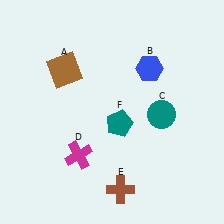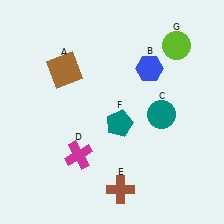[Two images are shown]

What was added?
A lime circle (G) was added in Image 2.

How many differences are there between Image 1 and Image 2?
There is 1 difference between the two images.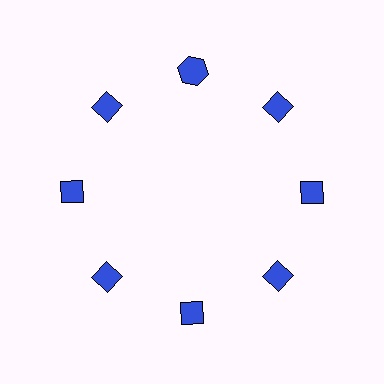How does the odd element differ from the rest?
It has a different shape: hexagon instead of diamond.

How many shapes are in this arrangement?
There are 8 shapes arranged in a ring pattern.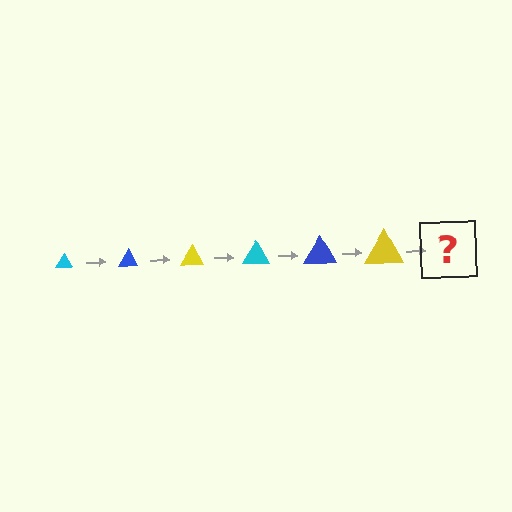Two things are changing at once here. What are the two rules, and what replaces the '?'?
The two rules are that the triangle grows larger each step and the color cycles through cyan, blue, and yellow. The '?' should be a cyan triangle, larger than the previous one.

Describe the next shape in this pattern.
It should be a cyan triangle, larger than the previous one.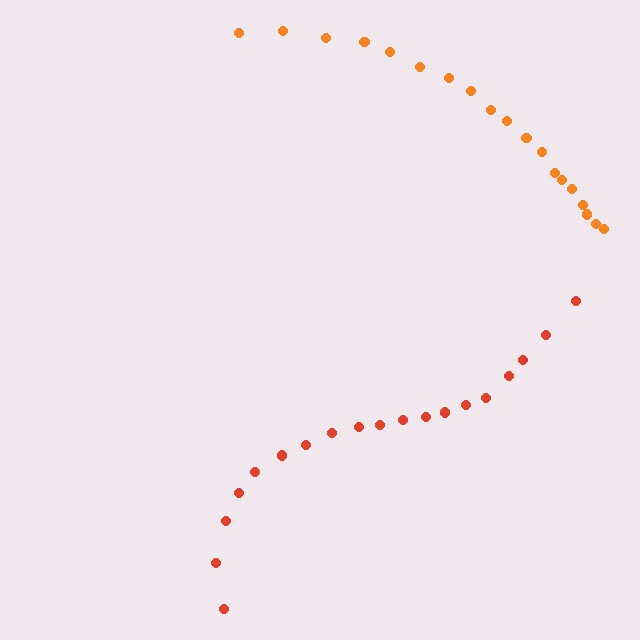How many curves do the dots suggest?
There are 2 distinct paths.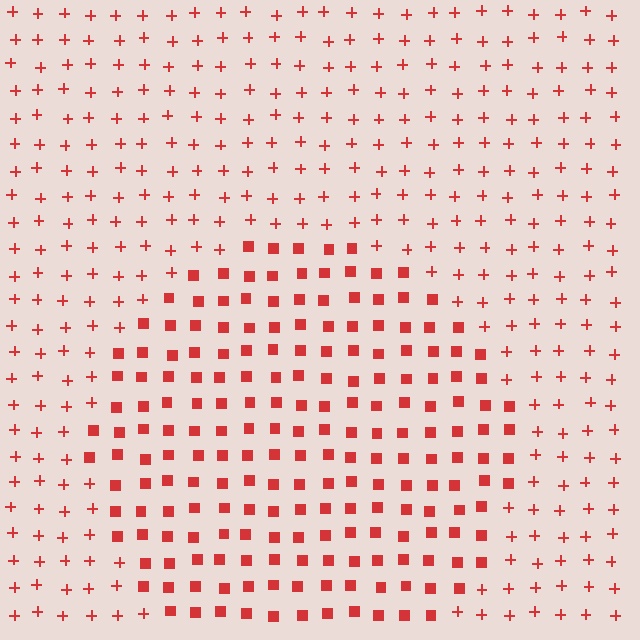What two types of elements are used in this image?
The image uses squares inside the circle region and plus signs outside it.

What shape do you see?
I see a circle.